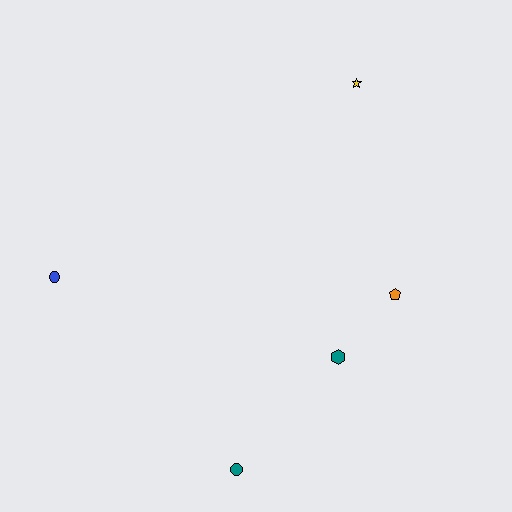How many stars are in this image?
There is 1 star.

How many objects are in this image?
There are 5 objects.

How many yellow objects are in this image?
There is 1 yellow object.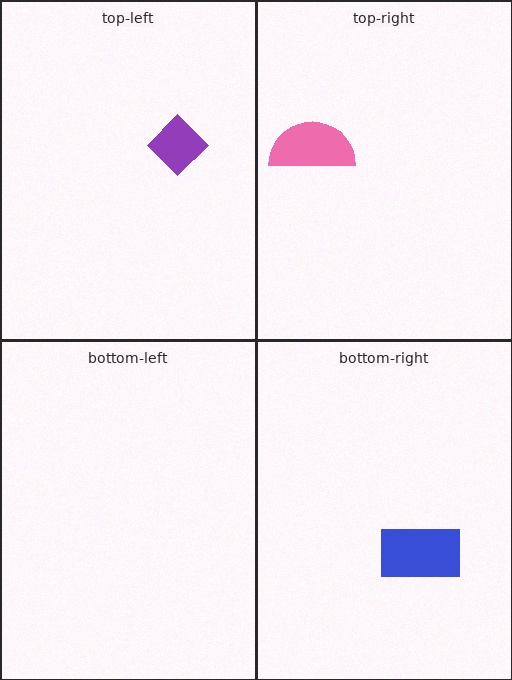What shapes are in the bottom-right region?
The blue rectangle.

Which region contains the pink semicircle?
The top-right region.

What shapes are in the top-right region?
The pink semicircle.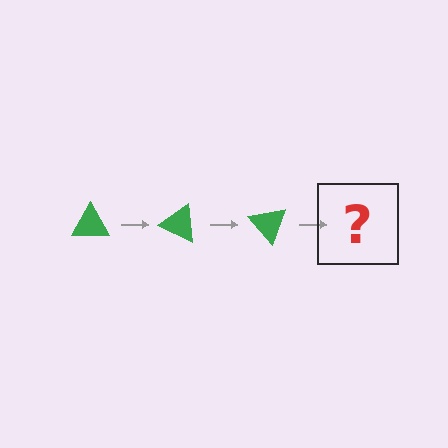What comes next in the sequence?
The next element should be a green triangle rotated 75 degrees.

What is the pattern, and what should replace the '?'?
The pattern is that the triangle rotates 25 degrees each step. The '?' should be a green triangle rotated 75 degrees.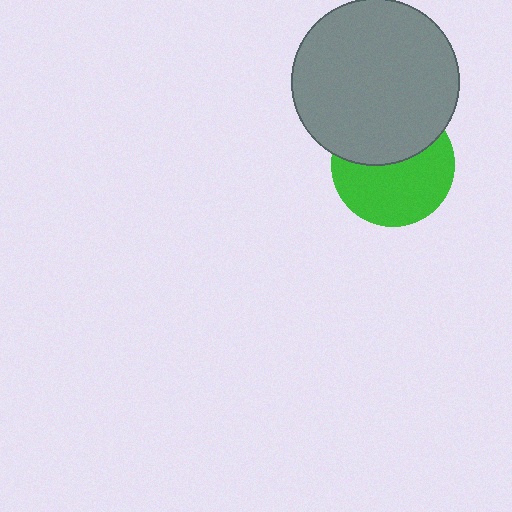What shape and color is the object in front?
The object in front is a gray circle.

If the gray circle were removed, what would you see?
You would see the complete green circle.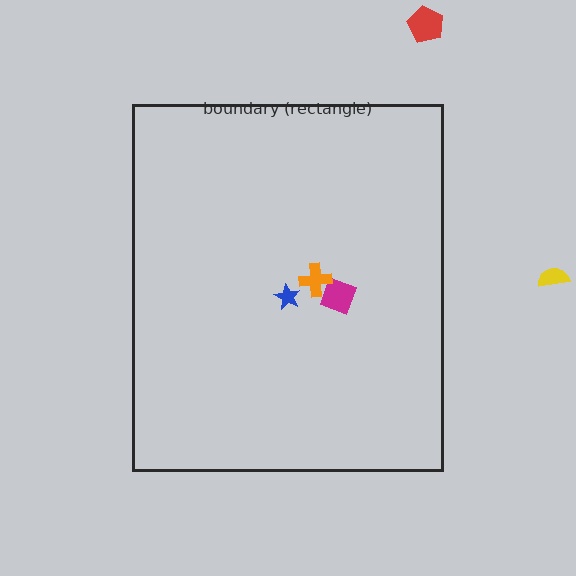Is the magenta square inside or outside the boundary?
Inside.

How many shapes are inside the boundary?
3 inside, 2 outside.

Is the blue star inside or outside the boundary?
Inside.